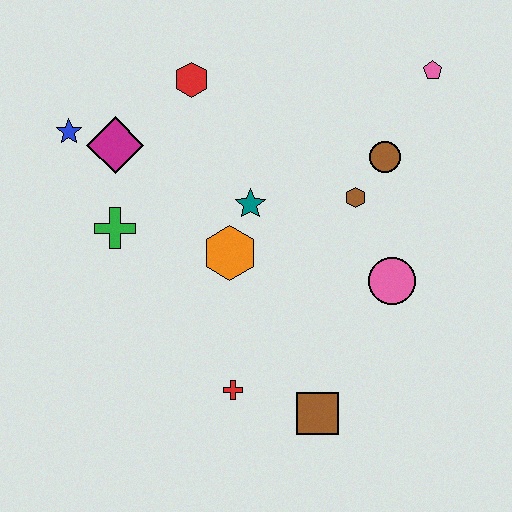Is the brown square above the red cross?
No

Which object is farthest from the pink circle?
The blue star is farthest from the pink circle.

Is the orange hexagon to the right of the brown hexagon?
No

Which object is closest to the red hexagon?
The magenta diamond is closest to the red hexagon.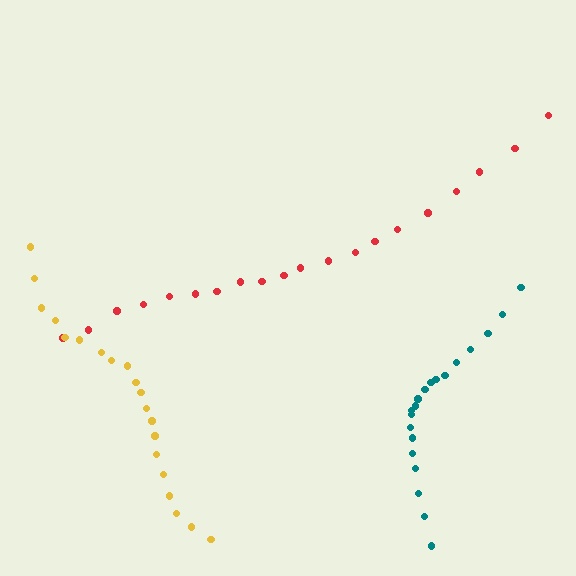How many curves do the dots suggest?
There are 3 distinct paths.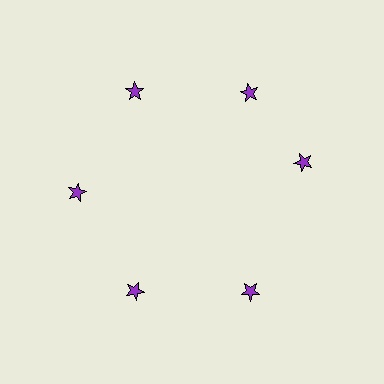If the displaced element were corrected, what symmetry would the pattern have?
It would have 6-fold rotational symmetry — the pattern would map onto itself every 60 degrees.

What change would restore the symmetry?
The symmetry would be restored by rotating it back into even spacing with its neighbors so that all 6 stars sit at equal angles and equal distance from the center.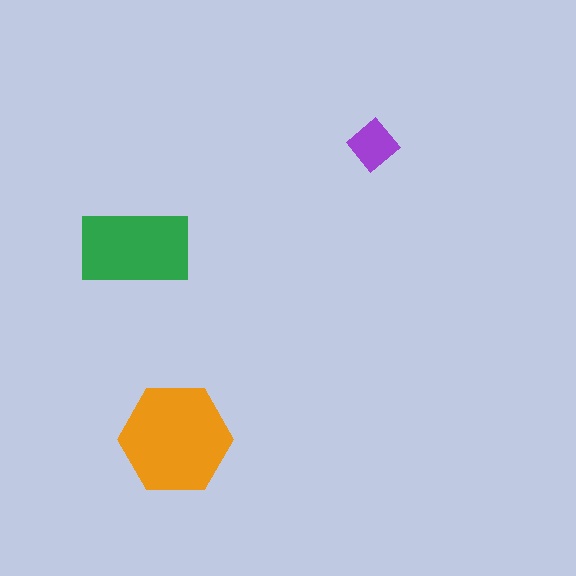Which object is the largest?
The orange hexagon.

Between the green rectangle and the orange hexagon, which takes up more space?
The orange hexagon.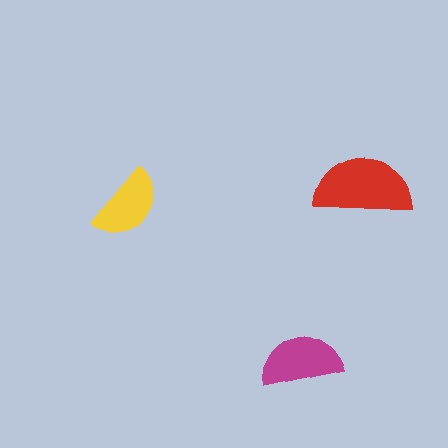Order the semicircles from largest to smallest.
the red one, the magenta one, the yellow one.